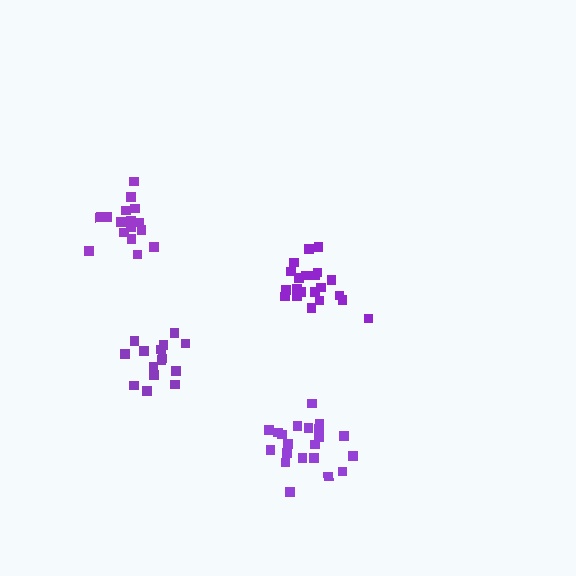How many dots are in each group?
Group 1: 21 dots, Group 2: 21 dots, Group 3: 15 dots, Group 4: 16 dots (73 total).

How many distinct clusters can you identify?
There are 4 distinct clusters.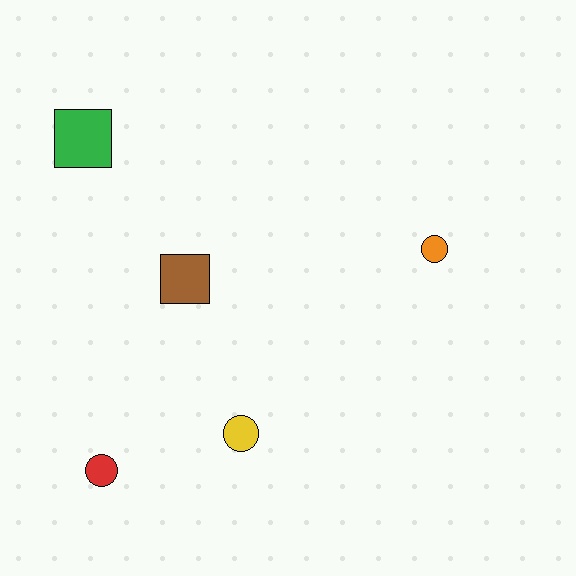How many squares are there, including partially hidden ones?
There are 2 squares.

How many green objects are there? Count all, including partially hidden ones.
There is 1 green object.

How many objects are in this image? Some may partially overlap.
There are 5 objects.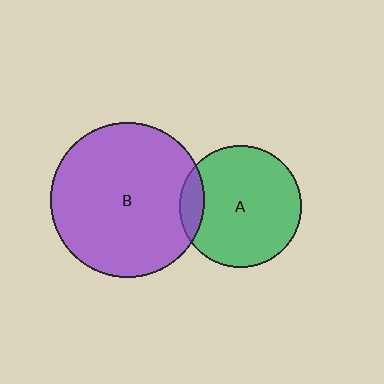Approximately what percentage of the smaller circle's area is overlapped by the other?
Approximately 10%.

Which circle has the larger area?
Circle B (purple).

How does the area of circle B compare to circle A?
Approximately 1.6 times.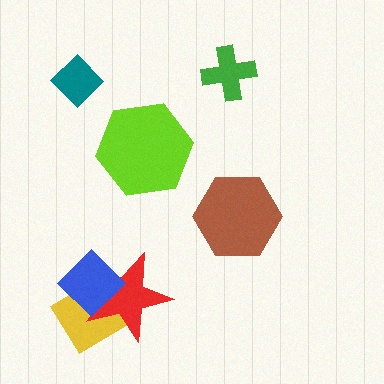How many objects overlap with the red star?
2 objects overlap with the red star.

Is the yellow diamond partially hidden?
Yes, it is partially covered by another shape.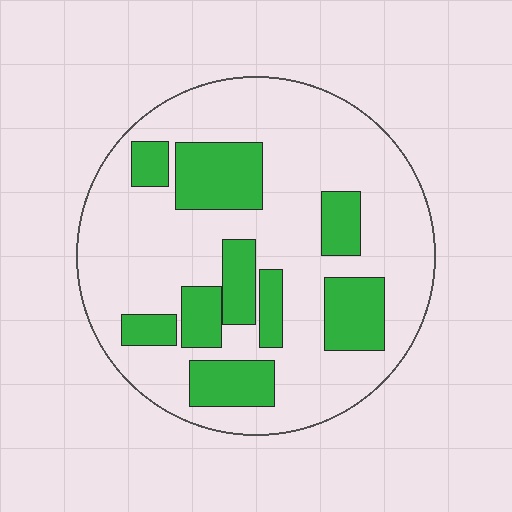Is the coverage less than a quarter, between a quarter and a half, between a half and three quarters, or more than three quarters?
Between a quarter and a half.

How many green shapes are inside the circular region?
9.